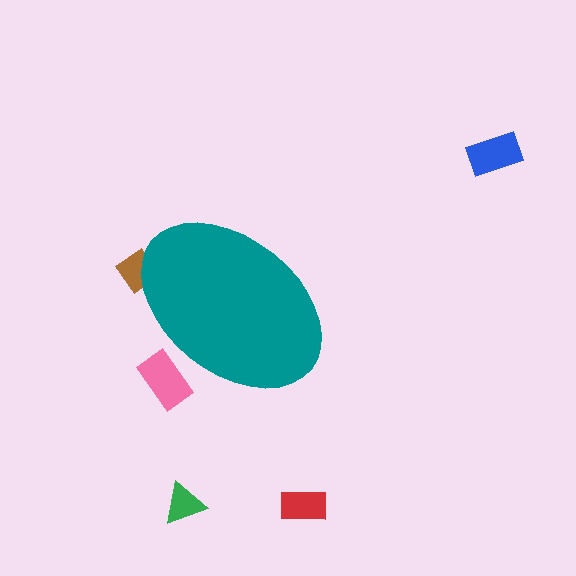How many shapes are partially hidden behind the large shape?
2 shapes are partially hidden.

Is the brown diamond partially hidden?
Yes, the brown diamond is partially hidden behind the teal ellipse.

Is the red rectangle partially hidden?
No, the red rectangle is fully visible.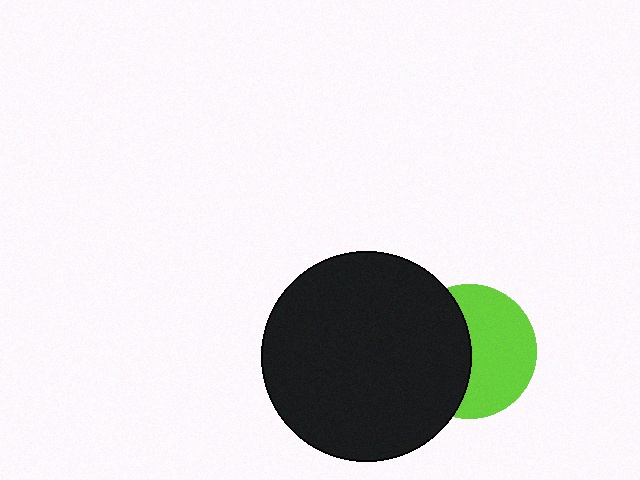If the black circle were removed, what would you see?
You would see the complete lime circle.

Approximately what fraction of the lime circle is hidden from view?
Roughly 45% of the lime circle is hidden behind the black circle.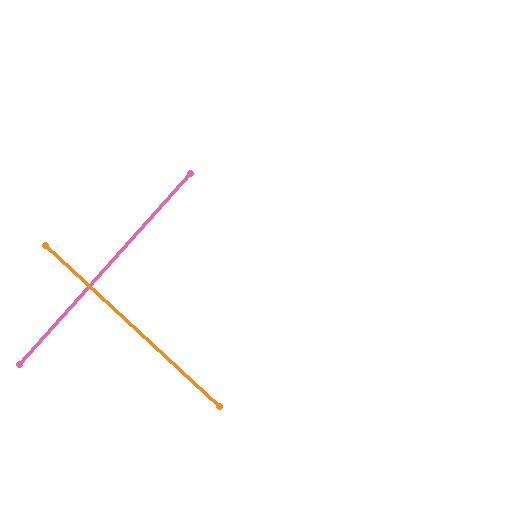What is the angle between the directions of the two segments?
Approximately 89 degrees.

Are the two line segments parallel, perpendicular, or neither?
Perpendicular — they meet at approximately 89°.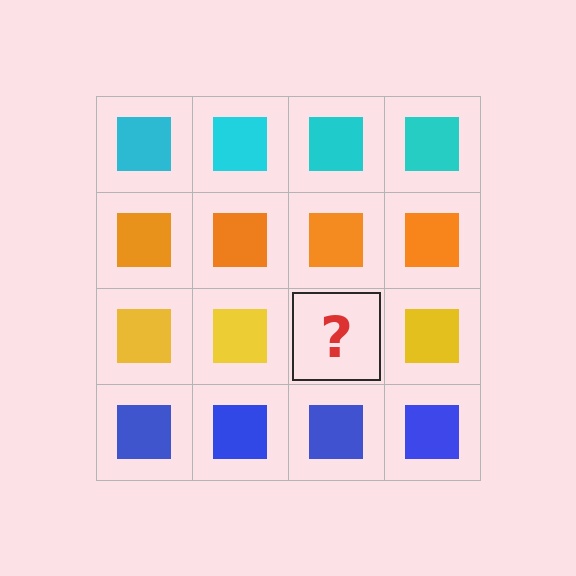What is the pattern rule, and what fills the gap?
The rule is that each row has a consistent color. The gap should be filled with a yellow square.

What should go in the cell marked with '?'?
The missing cell should contain a yellow square.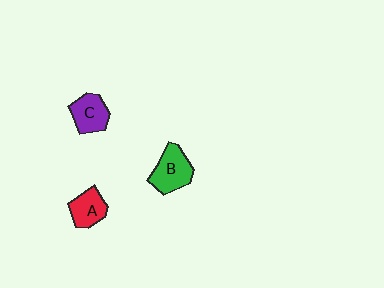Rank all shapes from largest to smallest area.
From largest to smallest: B (green), C (purple), A (red).